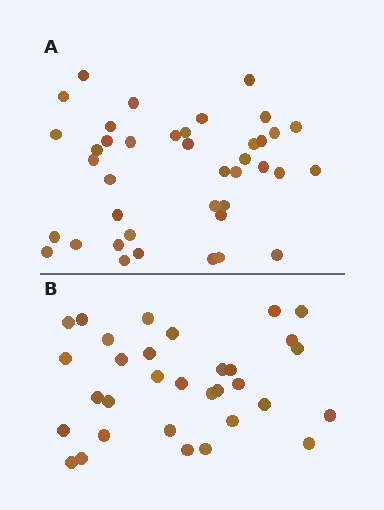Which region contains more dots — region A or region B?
Region A (the top region) has more dots.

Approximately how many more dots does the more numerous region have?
Region A has roughly 8 or so more dots than region B.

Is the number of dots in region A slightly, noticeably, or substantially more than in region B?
Region A has noticeably more, but not dramatically so. The ratio is roughly 1.2 to 1.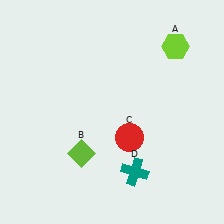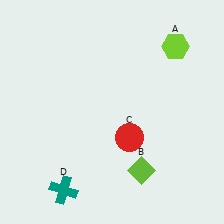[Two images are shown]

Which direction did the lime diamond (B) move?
The lime diamond (B) moved right.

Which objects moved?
The objects that moved are: the lime diamond (B), the teal cross (D).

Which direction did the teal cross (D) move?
The teal cross (D) moved left.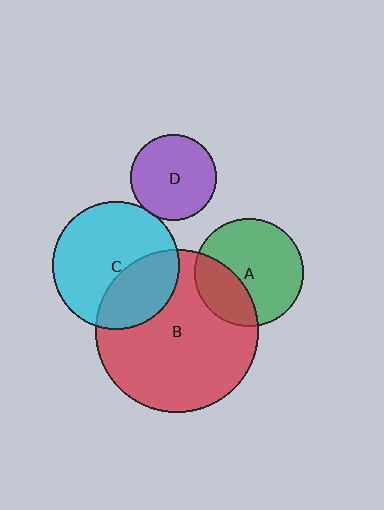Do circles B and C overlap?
Yes.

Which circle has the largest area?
Circle B (red).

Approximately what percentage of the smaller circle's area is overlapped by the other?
Approximately 35%.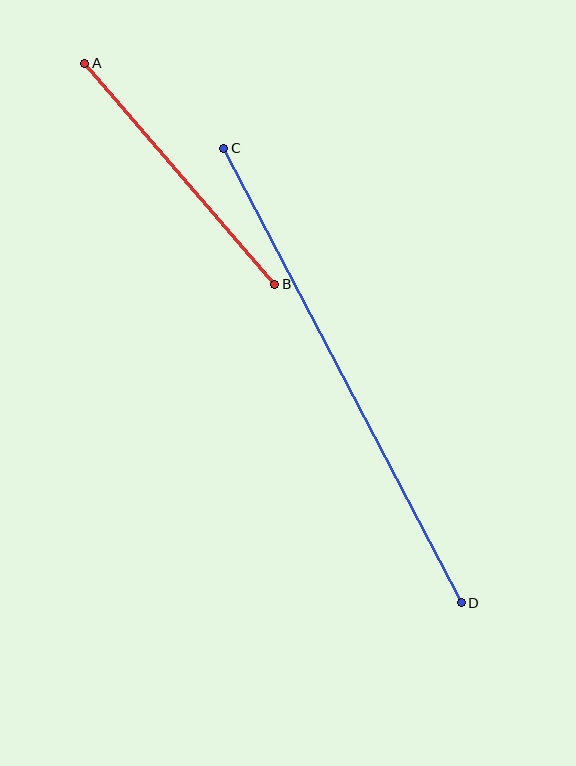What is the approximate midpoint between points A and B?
The midpoint is at approximately (180, 174) pixels.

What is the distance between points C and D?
The distance is approximately 513 pixels.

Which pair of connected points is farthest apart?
Points C and D are farthest apart.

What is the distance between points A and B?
The distance is approximately 291 pixels.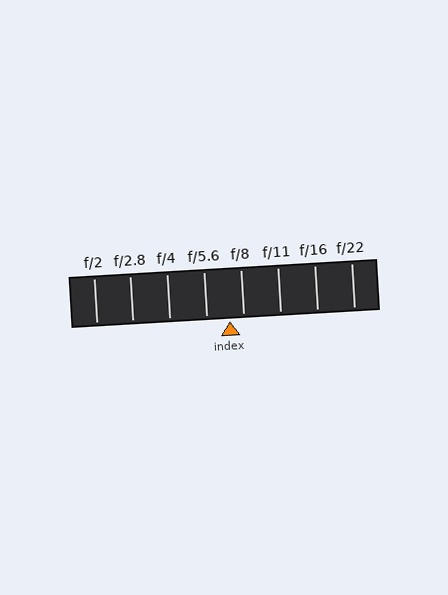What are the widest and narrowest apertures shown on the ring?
The widest aperture shown is f/2 and the narrowest is f/22.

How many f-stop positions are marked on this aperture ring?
There are 8 f-stop positions marked.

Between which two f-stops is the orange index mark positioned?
The index mark is between f/5.6 and f/8.